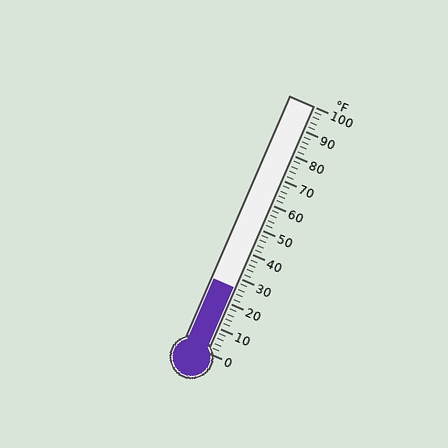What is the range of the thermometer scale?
The thermometer scale ranges from 0°F to 100°F.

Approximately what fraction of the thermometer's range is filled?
The thermometer is filled to approximately 25% of its range.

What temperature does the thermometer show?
The thermometer shows approximately 26°F.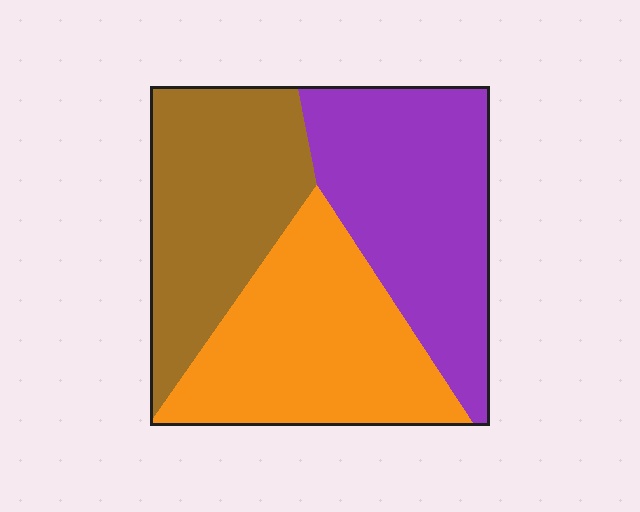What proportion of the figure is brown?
Brown takes up about one third (1/3) of the figure.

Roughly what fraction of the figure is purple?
Purple takes up about one third (1/3) of the figure.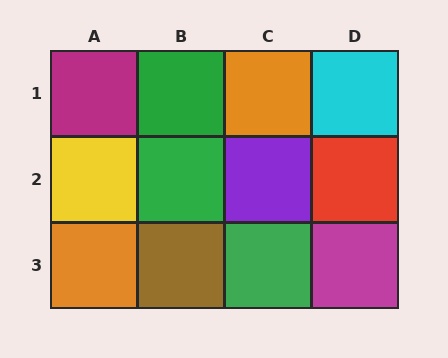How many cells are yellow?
1 cell is yellow.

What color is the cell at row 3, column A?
Orange.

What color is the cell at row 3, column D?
Magenta.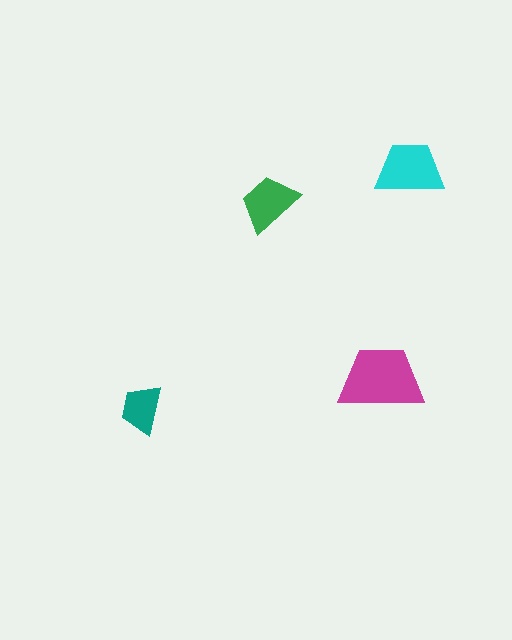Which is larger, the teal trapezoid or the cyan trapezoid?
The cyan one.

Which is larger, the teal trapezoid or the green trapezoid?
The green one.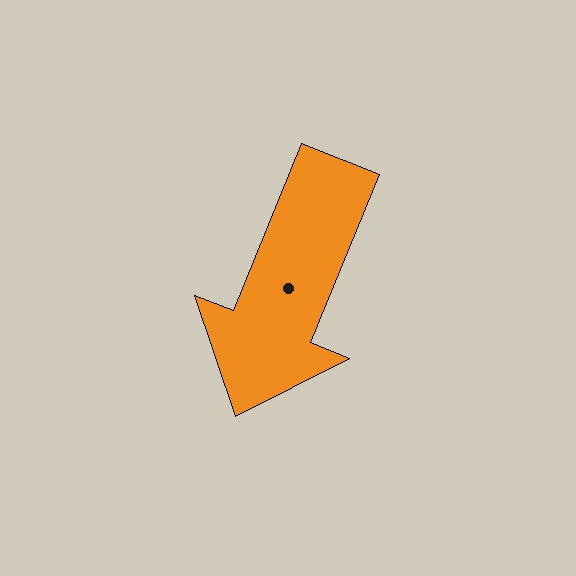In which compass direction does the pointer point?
South.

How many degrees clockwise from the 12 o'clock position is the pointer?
Approximately 202 degrees.